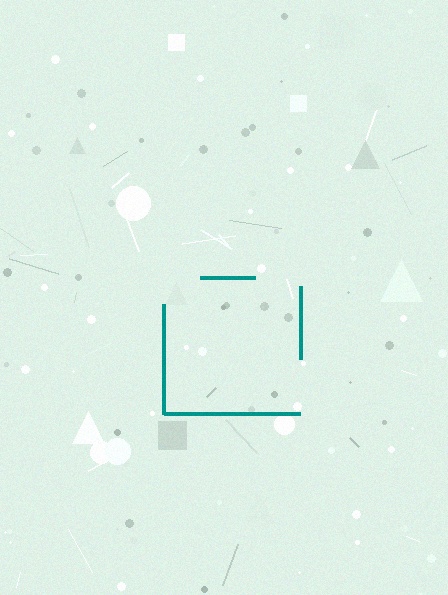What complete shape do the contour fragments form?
The contour fragments form a square.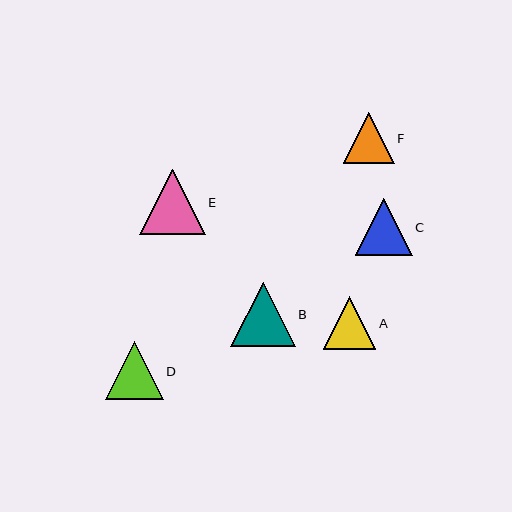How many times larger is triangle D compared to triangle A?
Triangle D is approximately 1.1 times the size of triangle A.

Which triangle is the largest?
Triangle E is the largest with a size of approximately 66 pixels.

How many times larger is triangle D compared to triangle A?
Triangle D is approximately 1.1 times the size of triangle A.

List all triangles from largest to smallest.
From largest to smallest: E, B, D, C, A, F.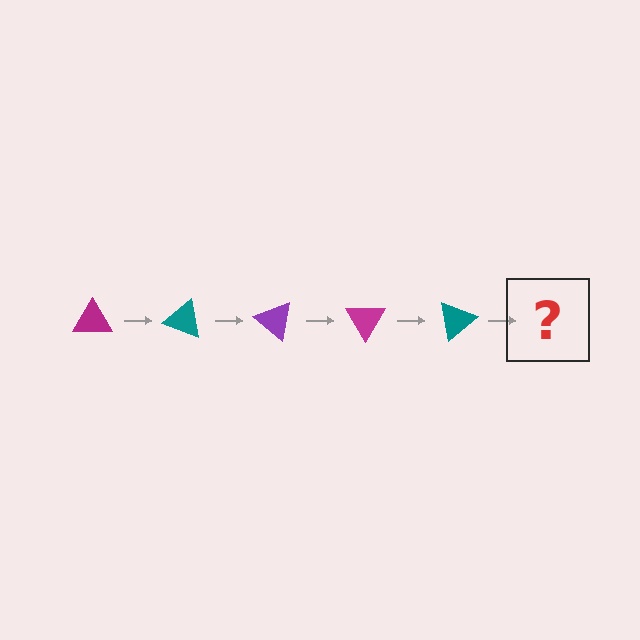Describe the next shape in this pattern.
It should be a purple triangle, rotated 100 degrees from the start.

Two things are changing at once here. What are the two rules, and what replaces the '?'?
The two rules are that it rotates 20 degrees each step and the color cycles through magenta, teal, and purple. The '?' should be a purple triangle, rotated 100 degrees from the start.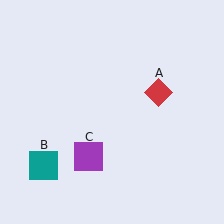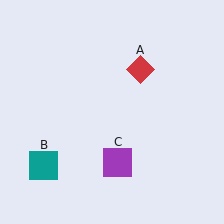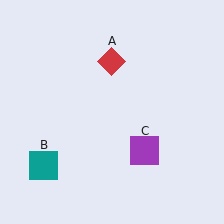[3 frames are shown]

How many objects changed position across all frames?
2 objects changed position: red diamond (object A), purple square (object C).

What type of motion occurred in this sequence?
The red diamond (object A), purple square (object C) rotated counterclockwise around the center of the scene.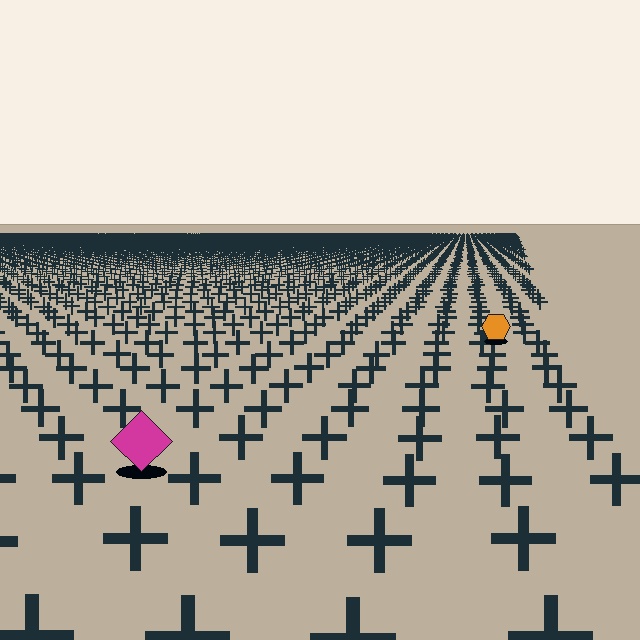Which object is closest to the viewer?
The magenta diamond is closest. The texture marks near it are larger and more spread out.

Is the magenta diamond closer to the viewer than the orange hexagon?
Yes. The magenta diamond is closer — you can tell from the texture gradient: the ground texture is coarser near it.